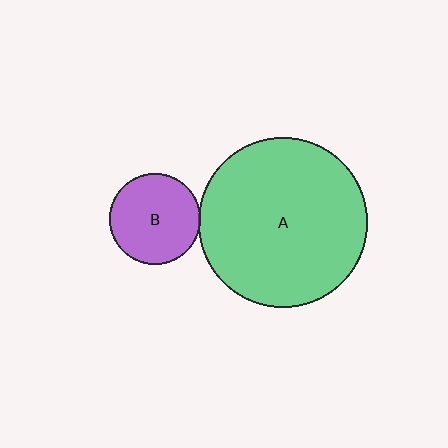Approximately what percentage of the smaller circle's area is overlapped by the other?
Approximately 5%.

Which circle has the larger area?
Circle A (green).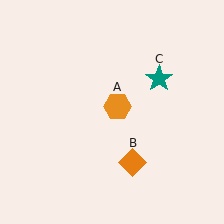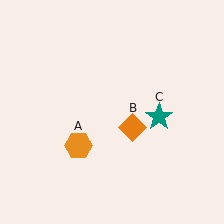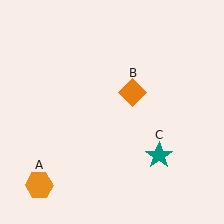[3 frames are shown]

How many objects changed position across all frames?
3 objects changed position: orange hexagon (object A), orange diamond (object B), teal star (object C).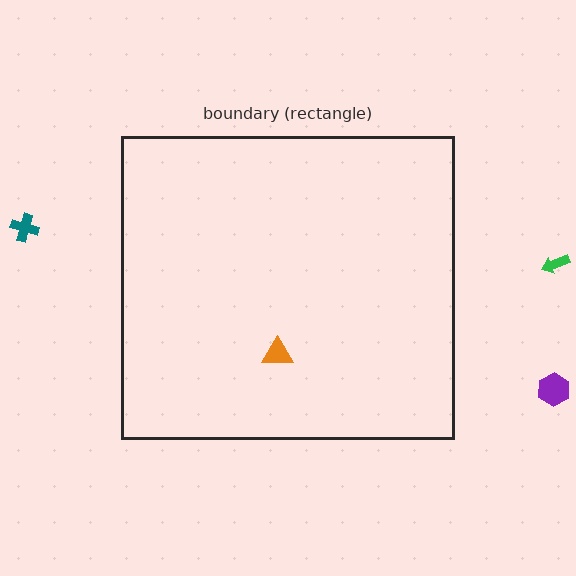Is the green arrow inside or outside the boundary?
Outside.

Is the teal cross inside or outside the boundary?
Outside.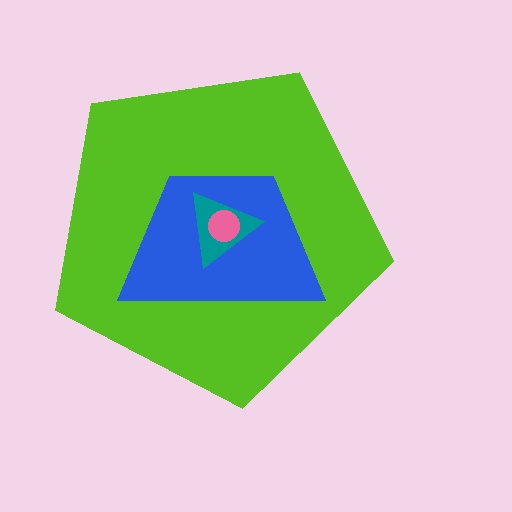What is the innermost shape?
The pink circle.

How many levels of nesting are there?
4.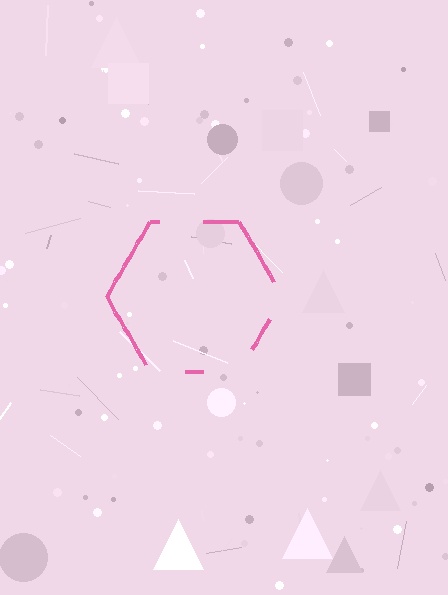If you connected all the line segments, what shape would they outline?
They would outline a hexagon.